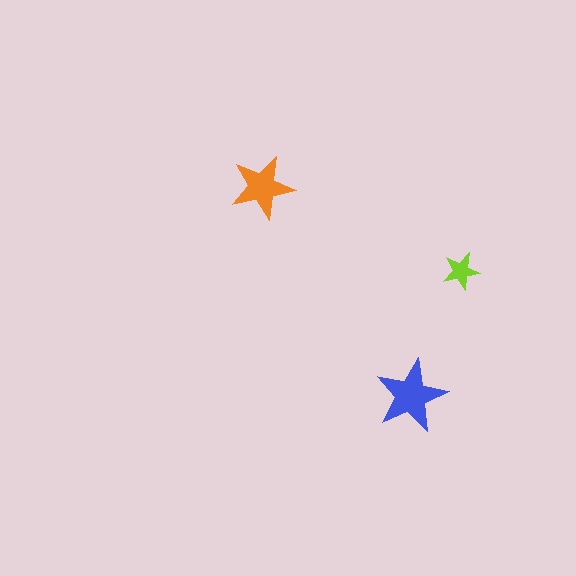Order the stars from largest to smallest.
the blue one, the orange one, the lime one.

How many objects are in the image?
There are 3 objects in the image.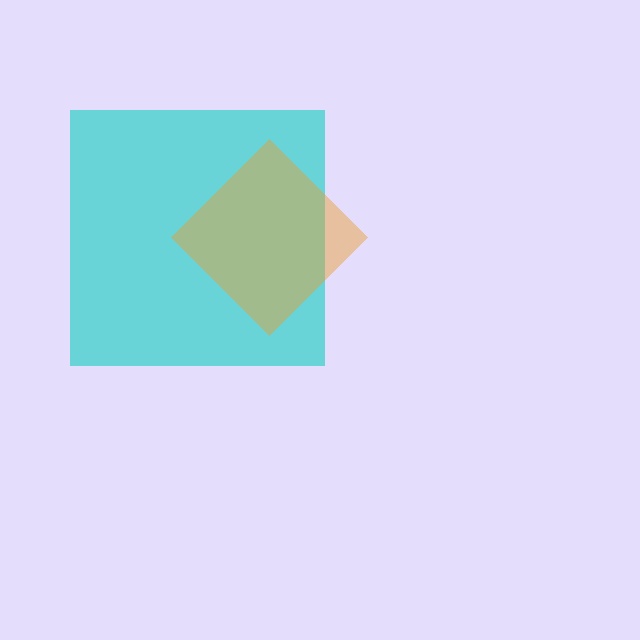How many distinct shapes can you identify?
There are 2 distinct shapes: a cyan square, an orange diamond.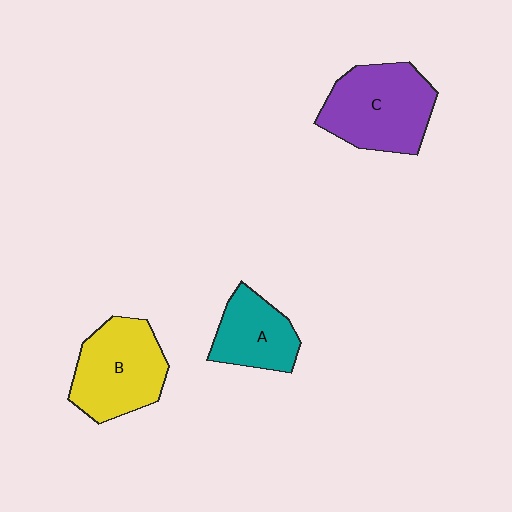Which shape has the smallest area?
Shape A (teal).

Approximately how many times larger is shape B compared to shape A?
Approximately 1.4 times.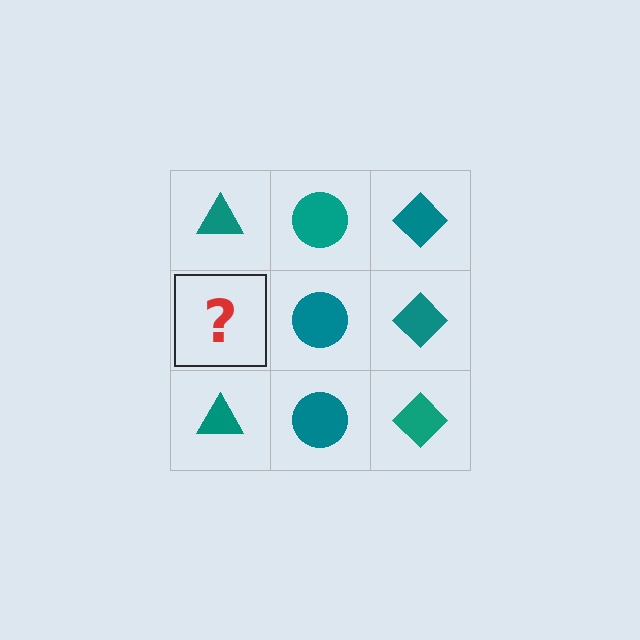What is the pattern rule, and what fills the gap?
The rule is that each column has a consistent shape. The gap should be filled with a teal triangle.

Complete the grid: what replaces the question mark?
The question mark should be replaced with a teal triangle.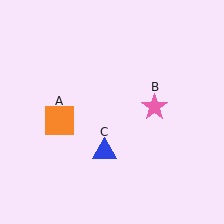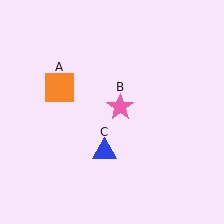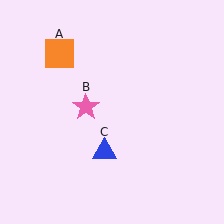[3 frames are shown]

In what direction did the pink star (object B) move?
The pink star (object B) moved left.